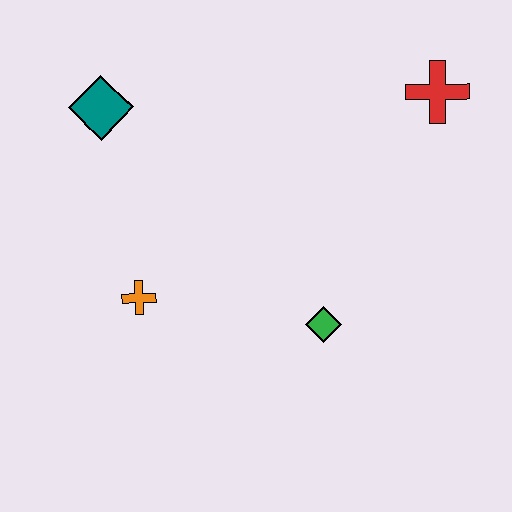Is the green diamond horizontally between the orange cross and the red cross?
Yes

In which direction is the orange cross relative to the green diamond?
The orange cross is to the left of the green diamond.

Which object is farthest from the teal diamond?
The red cross is farthest from the teal diamond.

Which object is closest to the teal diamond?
The orange cross is closest to the teal diamond.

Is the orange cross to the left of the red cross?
Yes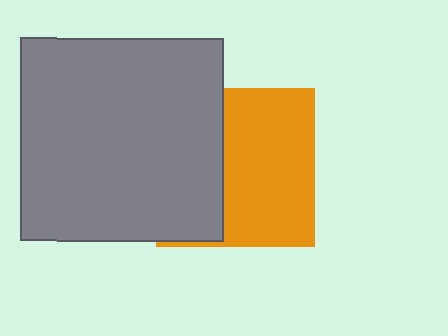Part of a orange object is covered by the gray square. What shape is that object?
It is a square.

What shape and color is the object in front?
The object in front is a gray square.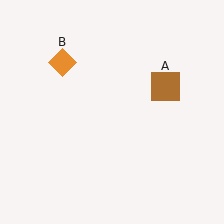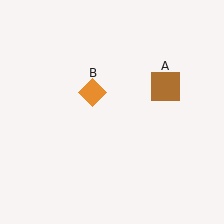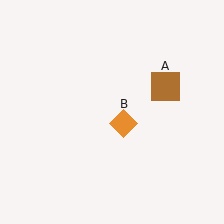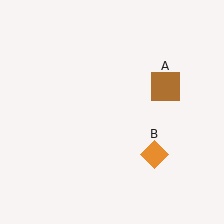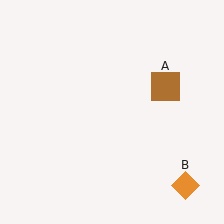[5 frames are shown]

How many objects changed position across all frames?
1 object changed position: orange diamond (object B).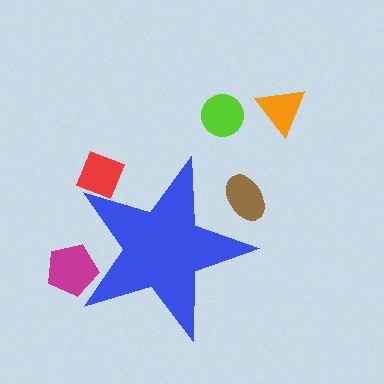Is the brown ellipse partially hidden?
Yes, the brown ellipse is partially hidden behind the blue star.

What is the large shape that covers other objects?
A blue star.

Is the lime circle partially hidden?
No, the lime circle is fully visible.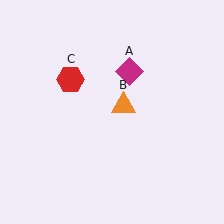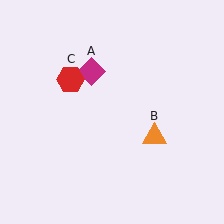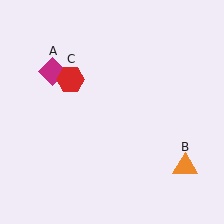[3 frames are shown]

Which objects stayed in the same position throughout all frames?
Red hexagon (object C) remained stationary.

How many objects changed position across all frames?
2 objects changed position: magenta diamond (object A), orange triangle (object B).